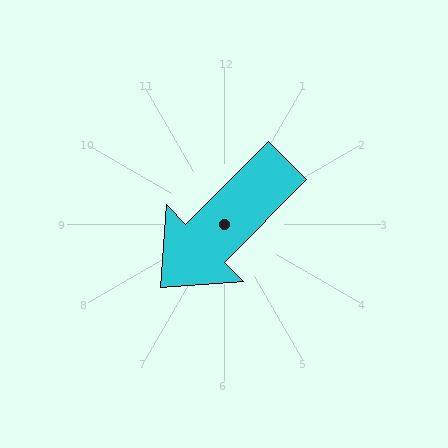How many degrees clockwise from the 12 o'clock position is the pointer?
Approximately 225 degrees.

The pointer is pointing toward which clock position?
Roughly 7 o'clock.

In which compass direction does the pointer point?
Southwest.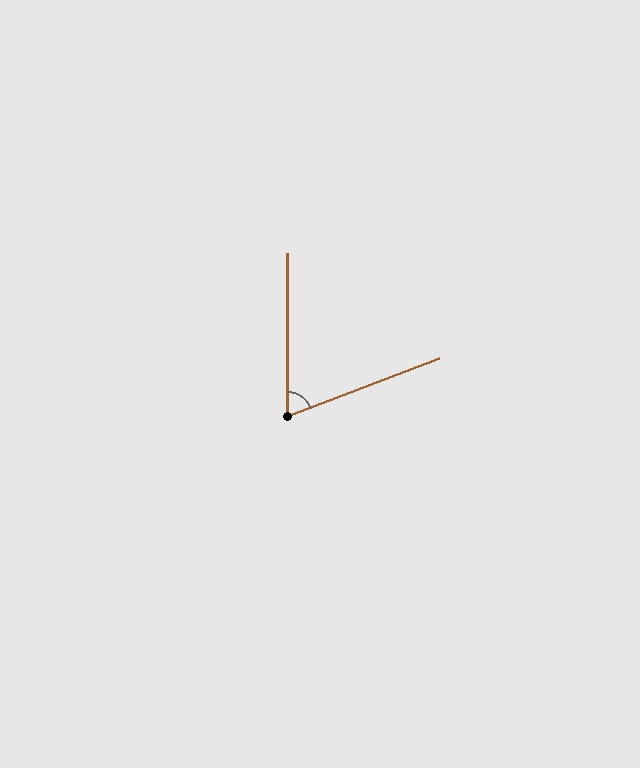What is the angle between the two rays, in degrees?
Approximately 69 degrees.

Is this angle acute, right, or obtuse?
It is acute.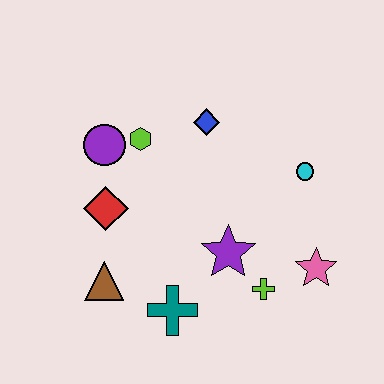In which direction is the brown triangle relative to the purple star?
The brown triangle is to the left of the purple star.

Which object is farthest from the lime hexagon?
The pink star is farthest from the lime hexagon.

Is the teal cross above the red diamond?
No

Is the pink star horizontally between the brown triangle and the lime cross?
No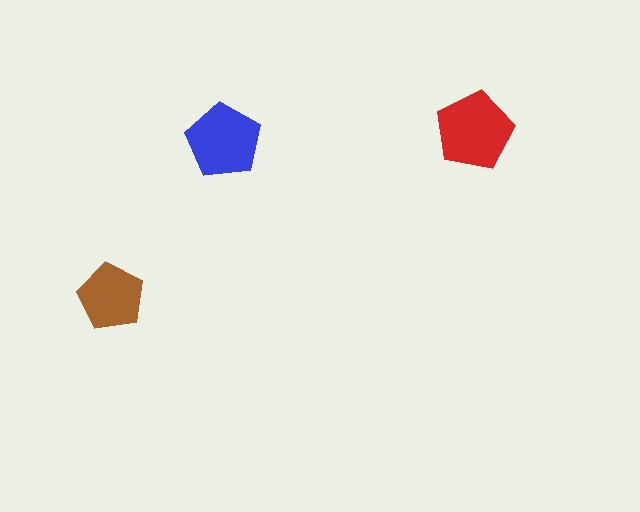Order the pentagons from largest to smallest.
the red one, the blue one, the brown one.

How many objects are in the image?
There are 3 objects in the image.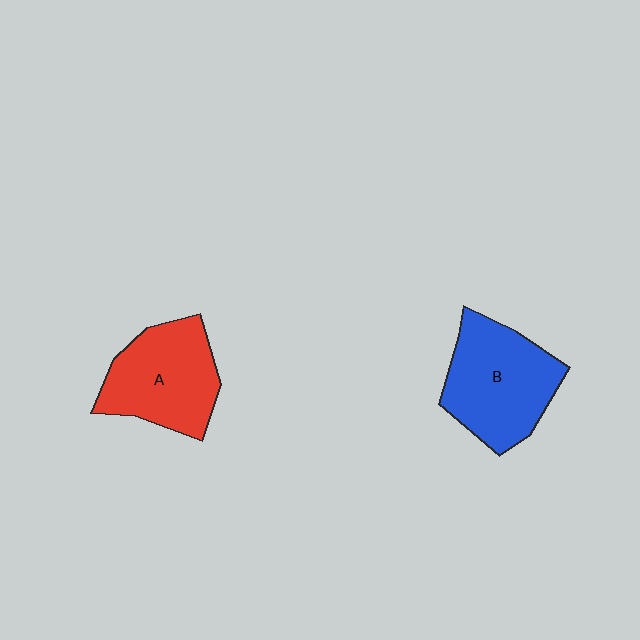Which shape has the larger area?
Shape B (blue).